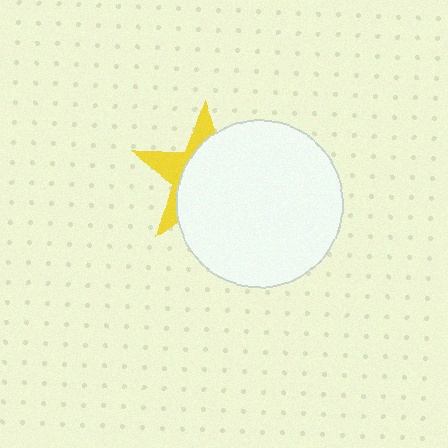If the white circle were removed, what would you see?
You would see the complete yellow star.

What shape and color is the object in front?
The object in front is a white circle.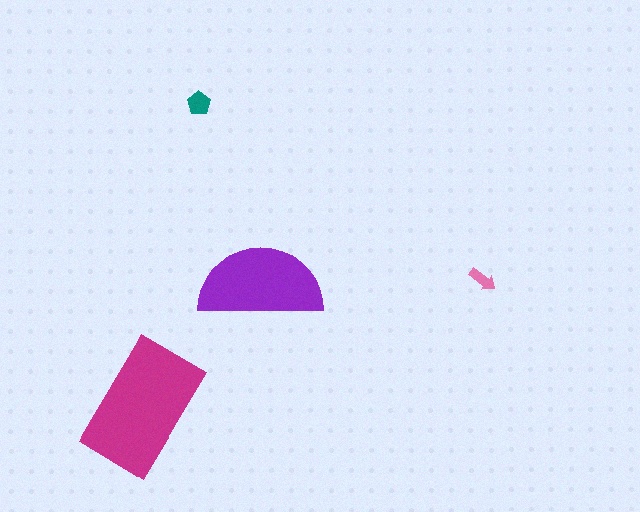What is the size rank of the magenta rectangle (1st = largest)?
1st.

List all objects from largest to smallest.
The magenta rectangle, the purple semicircle, the teal pentagon, the pink arrow.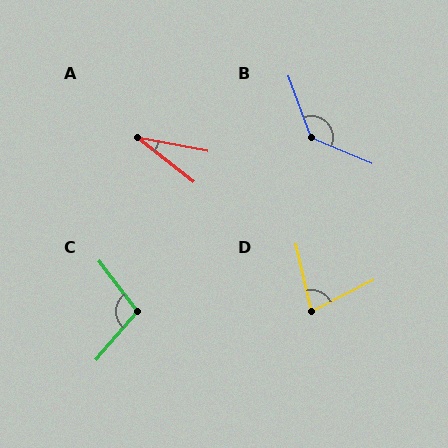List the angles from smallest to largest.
A (27°), D (76°), C (103°), B (133°).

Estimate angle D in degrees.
Approximately 76 degrees.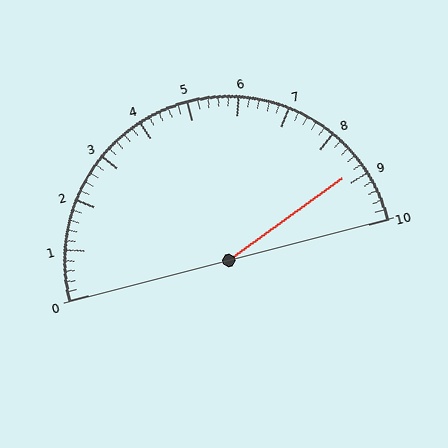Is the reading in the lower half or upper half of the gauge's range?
The reading is in the upper half of the range (0 to 10).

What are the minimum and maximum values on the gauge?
The gauge ranges from 0 to 10.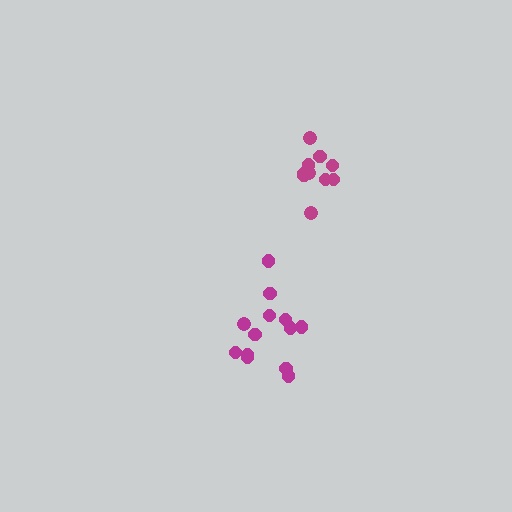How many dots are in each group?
Group 1: 13 dots, Group 2: 10 dots (23 total).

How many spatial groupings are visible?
There are 2 spatial groupings.